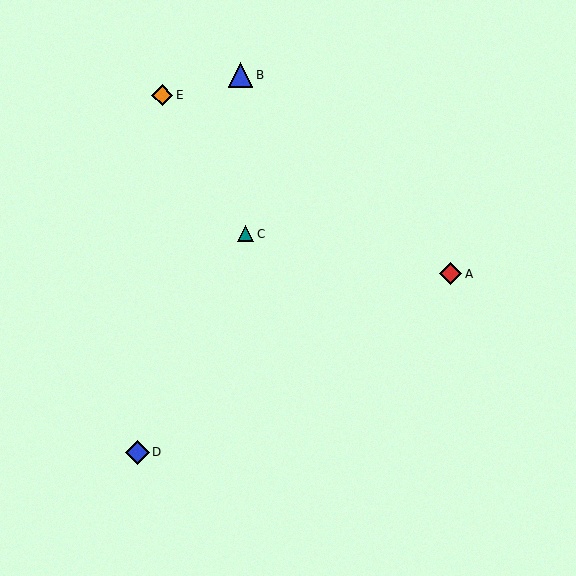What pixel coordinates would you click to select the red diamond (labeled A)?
Click at (451, 274) to select the red diamond A.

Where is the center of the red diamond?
The center of the red diamond is at (451, 274).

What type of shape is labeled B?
Shape B is a blue triangle.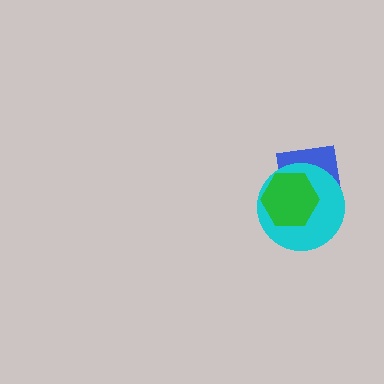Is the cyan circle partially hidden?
Yes, it is partially covered by another shape.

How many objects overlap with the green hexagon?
2 objects overlap with the green hexagon.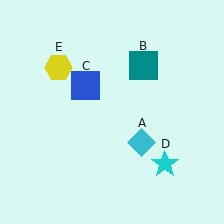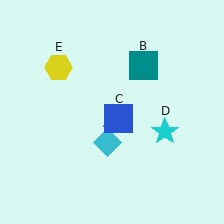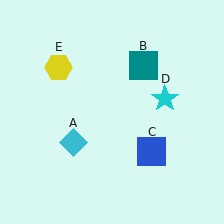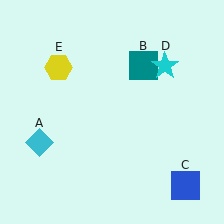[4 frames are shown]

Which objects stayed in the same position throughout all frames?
Teal square (object B) and yellow hexagon (object E) remained stationary.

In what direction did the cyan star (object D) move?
The cyan star (object D) moved up.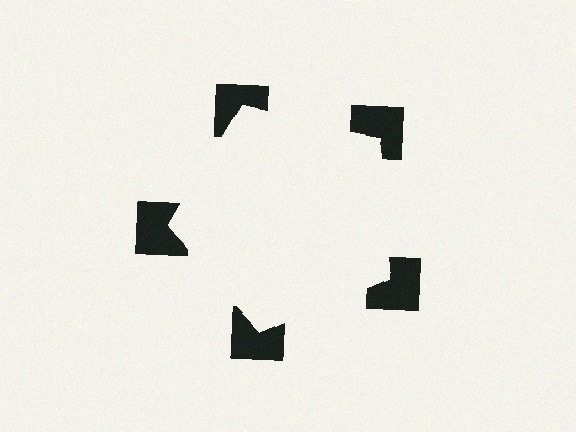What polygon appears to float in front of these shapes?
An illusory pentagon — its edges are inferred from the aligned wedge cuts in the notched squares, not physically drawn.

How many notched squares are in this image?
There are 5 — one at each vertex of the illusory pentagon.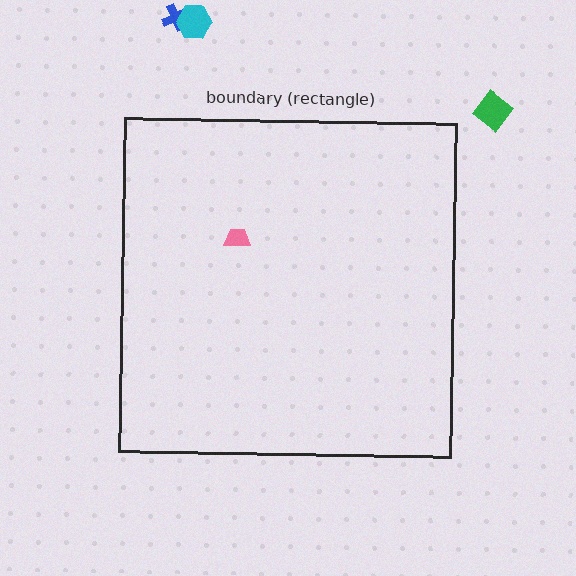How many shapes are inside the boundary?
1 inside, 3 outside.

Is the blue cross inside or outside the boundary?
Outside.